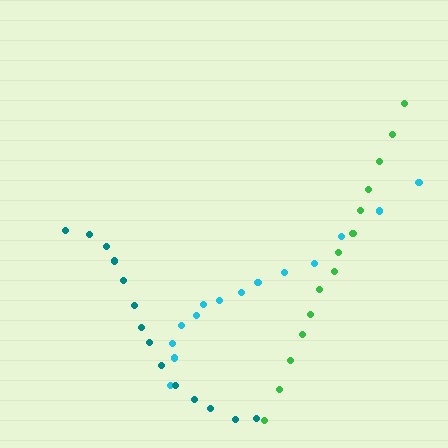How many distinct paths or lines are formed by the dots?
There are 3 distinct paths.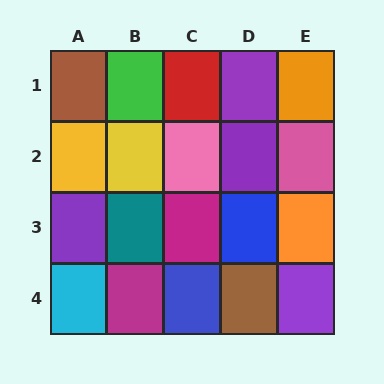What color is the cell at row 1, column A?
Brown.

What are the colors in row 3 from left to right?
Purple, teal, magenta, blue, orange.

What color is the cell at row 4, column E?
Purple.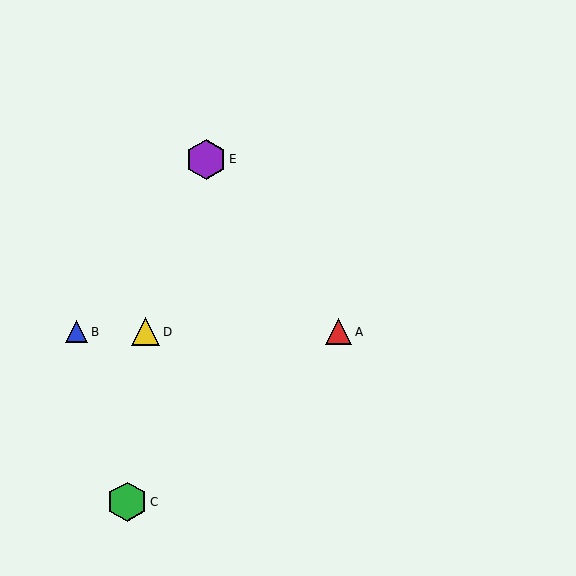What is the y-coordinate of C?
Object C is at y≈502.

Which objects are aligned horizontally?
Objects A, B, D are aligned horizontally.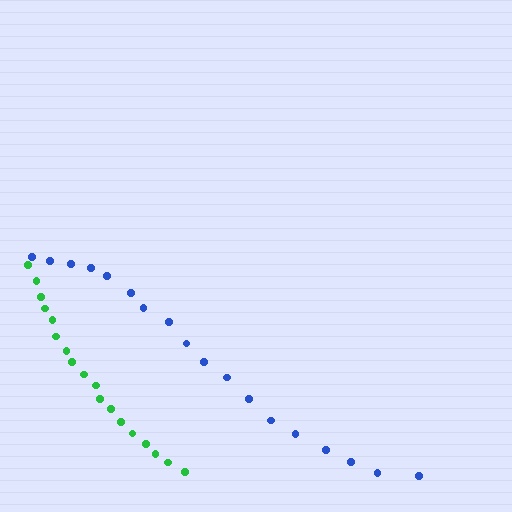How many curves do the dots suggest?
There are 2 distinct paths.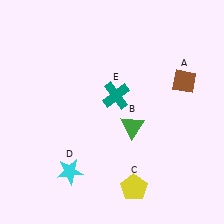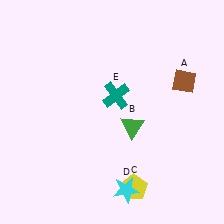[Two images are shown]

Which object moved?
The cyan star (D) moved right.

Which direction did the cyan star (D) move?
The cyan star (D) moved right.